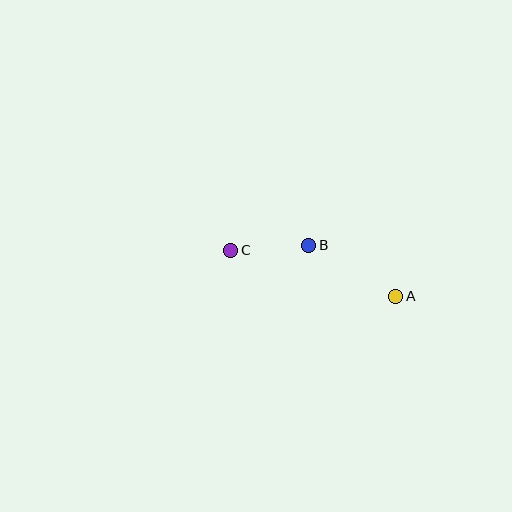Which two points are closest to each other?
Points B and C are closest to each other.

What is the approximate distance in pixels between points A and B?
The distance between A and B is approximately 101 pixels.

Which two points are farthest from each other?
Points A and C are farthest from each other.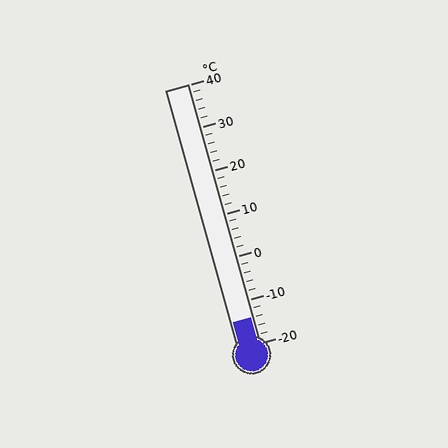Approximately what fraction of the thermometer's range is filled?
The thermometer is filled to approximately 10% of its range.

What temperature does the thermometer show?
The thermometer shows approximately -14°C.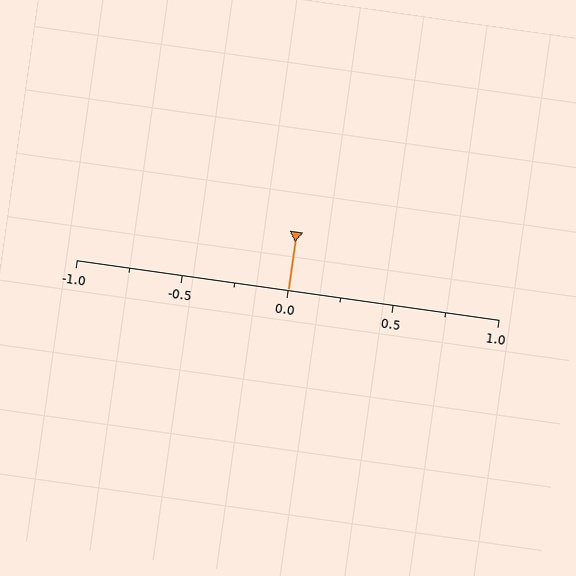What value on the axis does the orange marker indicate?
The marker indicates approximately 0.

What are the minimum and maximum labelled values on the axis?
The axis runs from -1.0 to 1.0.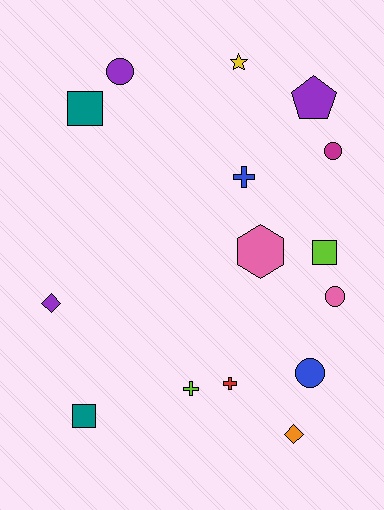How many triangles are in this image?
There are no triangles.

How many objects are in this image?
There are 15 objects.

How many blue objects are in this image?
There are 2 blue objects.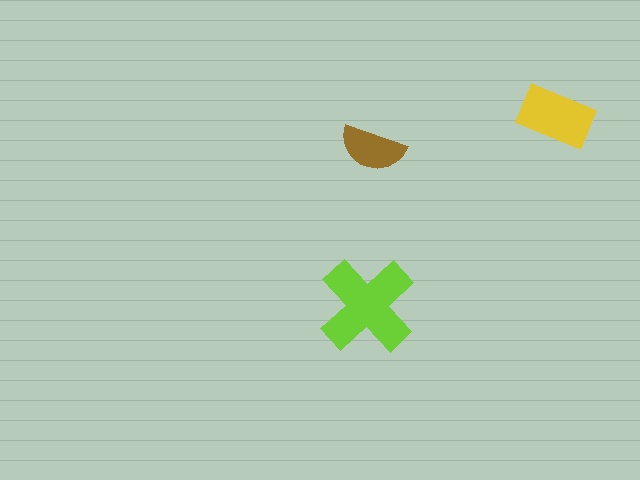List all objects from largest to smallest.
The lime cross, the yellow rectangle, the brown semicircle.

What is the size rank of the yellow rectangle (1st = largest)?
2nd.